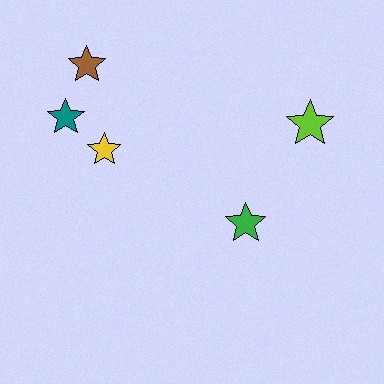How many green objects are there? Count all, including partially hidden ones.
There is 1 green object.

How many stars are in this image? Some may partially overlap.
There are 5 stars.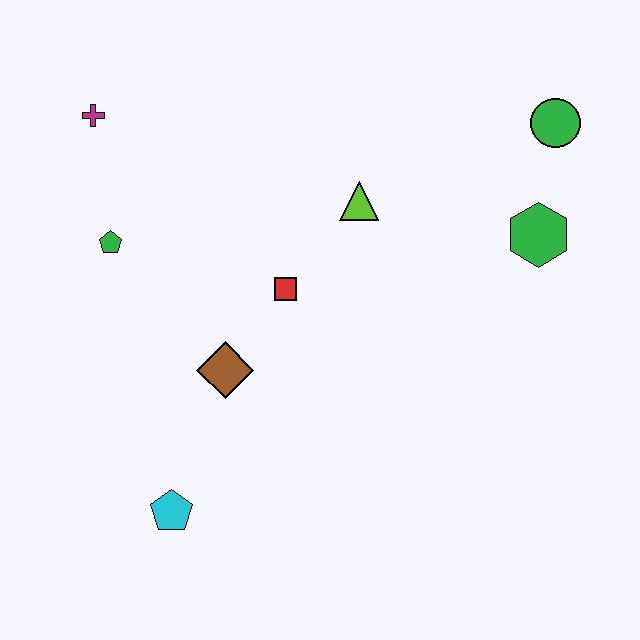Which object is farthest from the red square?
The green circle is farthest from the red square.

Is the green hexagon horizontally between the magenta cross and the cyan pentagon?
No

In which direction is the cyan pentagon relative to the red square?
The cyan pentagon is below the red square.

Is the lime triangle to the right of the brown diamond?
Yes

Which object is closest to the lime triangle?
The red square is closest to the lime triangle.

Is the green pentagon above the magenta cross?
No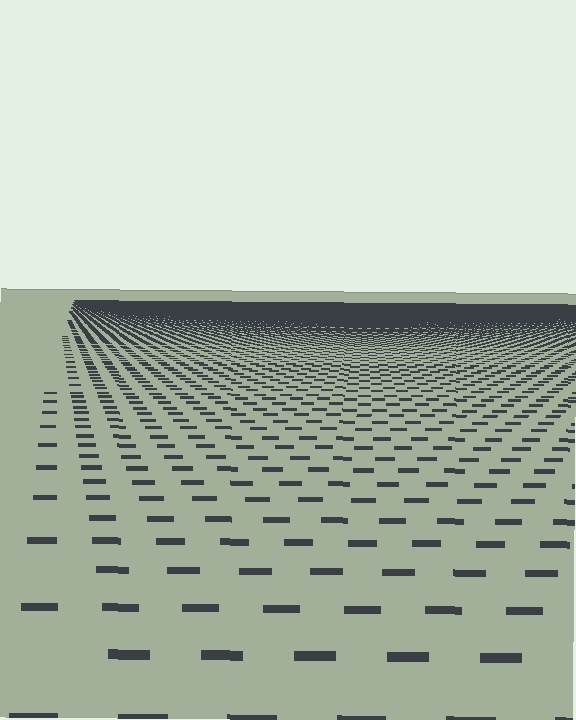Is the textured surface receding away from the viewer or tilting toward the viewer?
The surface is receding away from the viewer. Texture elements get smaller and denser toward the top.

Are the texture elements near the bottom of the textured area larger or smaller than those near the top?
Larger. Near the bottom, elements are closer to the viewer and appear at a bigger on-screen size.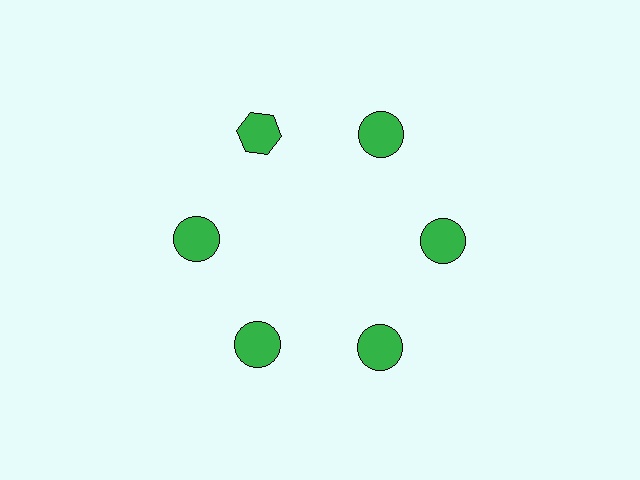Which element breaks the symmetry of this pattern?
The green hexagon at roughly the 11 o'clock position breaks the symmetry. All other shapes are green circles.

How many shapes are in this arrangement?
There are 6 shapes arranged in a ring pattern.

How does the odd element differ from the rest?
It has a different shape: hexagon instead of circle.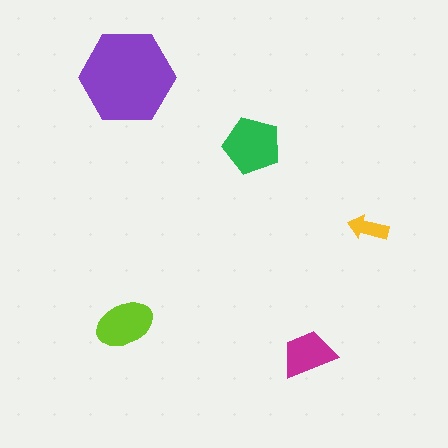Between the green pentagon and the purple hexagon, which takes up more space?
The purple hexagon.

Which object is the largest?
The purple hexagon.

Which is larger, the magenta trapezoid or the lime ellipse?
The lime ellipse.